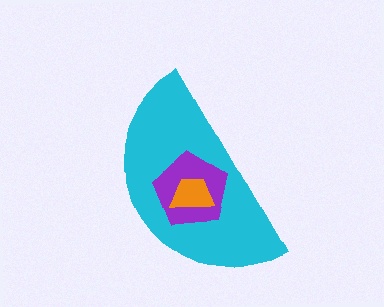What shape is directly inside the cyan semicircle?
The purple pentagon.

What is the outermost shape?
The cyan semicircle.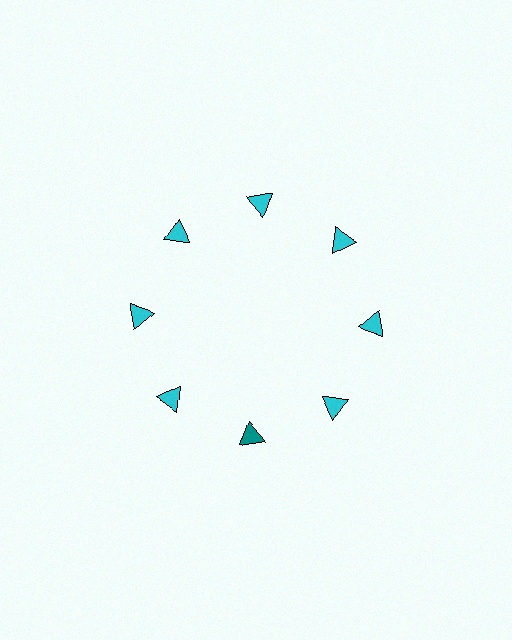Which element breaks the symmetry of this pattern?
The teal triangle at roughly the 6 o'clock position breaks the symmetry. All other shapes are cyan triangles.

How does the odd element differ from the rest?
It has a different color: teal instead of cyan.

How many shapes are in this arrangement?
There are 8 shapes arranged in a ring pattern.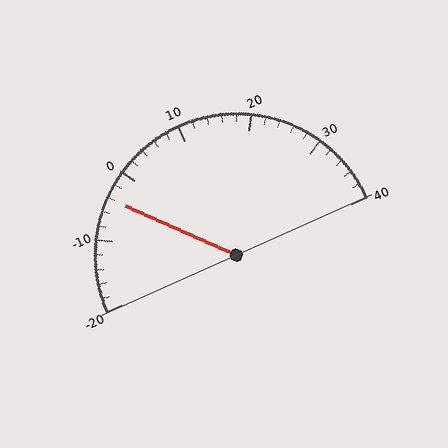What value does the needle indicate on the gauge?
The needle indicates approximately -4.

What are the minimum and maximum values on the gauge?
The gauge ranges from -20 to 40.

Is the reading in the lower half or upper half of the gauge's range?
The reading is in the lower half of the range (-20 to 40).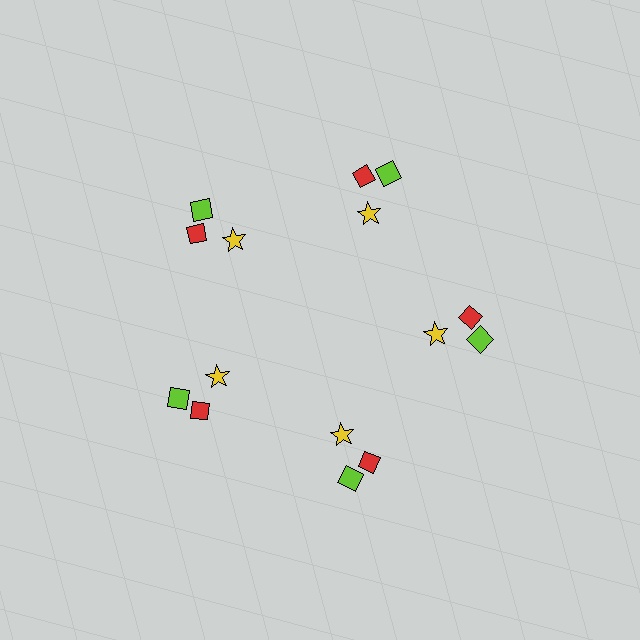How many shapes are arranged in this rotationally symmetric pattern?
There are 15 shapes, arranged in 5 groups of 3.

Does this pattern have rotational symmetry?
Yes, this pattern has 5-fold rotational symmetry. It looks the same after rotating 72 degrees around the center.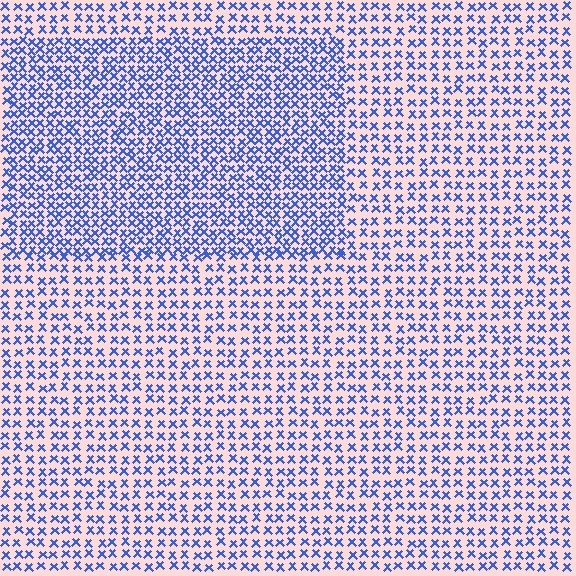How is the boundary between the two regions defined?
The boundary is defined by a change in element density (approximately 1.7x ratio). All elements are the same color, size, and shape.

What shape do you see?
I see a rectangle.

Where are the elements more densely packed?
The elements are more densely packed inside the rectangle boundary.